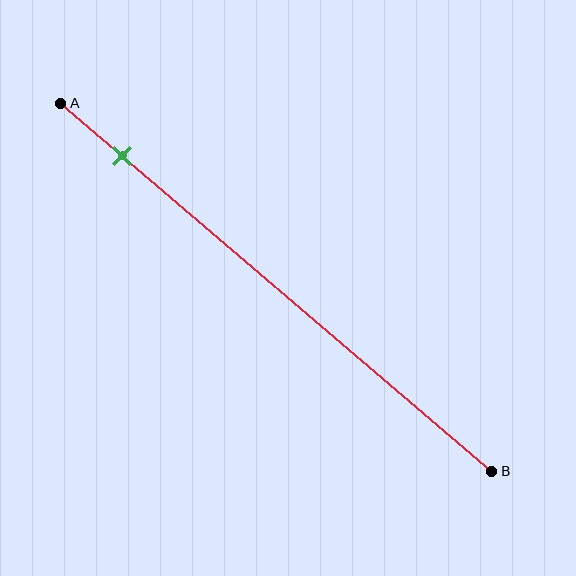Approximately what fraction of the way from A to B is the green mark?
The green mark is approximately 15% of the way from A to B.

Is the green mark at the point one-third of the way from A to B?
No, the mark is at about 15% from A, not at the 33% one-third point.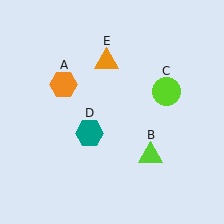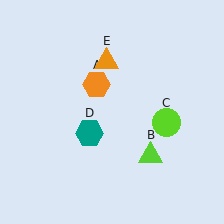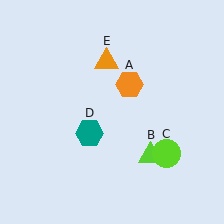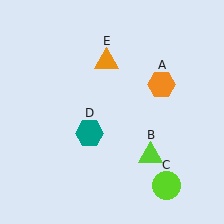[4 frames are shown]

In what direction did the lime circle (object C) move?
The lime circle (object C) moved down.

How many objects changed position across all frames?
2 objects changed position: orange hexagon (object A), lime circle (object C).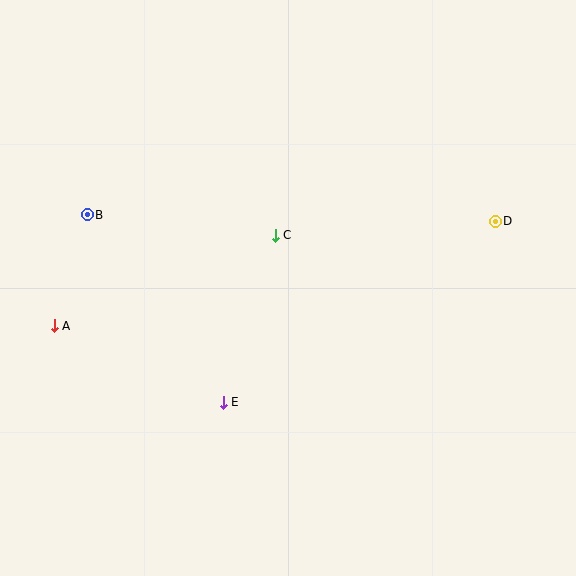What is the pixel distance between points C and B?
The distance between C and B is 189 pixels.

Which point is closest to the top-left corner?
Point B is closest to the top-left corner.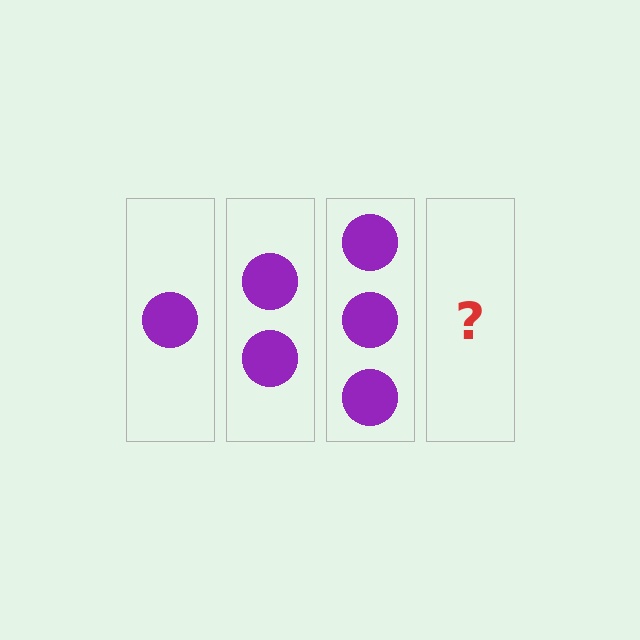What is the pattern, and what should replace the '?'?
The pattern is that each step adds one more circle. The '?' should be 4 circles.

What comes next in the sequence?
The next element should be 4 circles.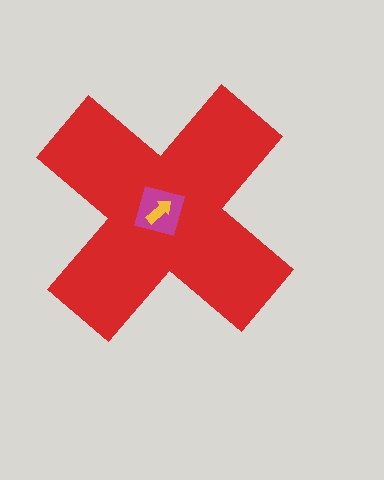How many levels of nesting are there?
3.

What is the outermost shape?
The red cross.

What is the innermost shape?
The yellow arrow.